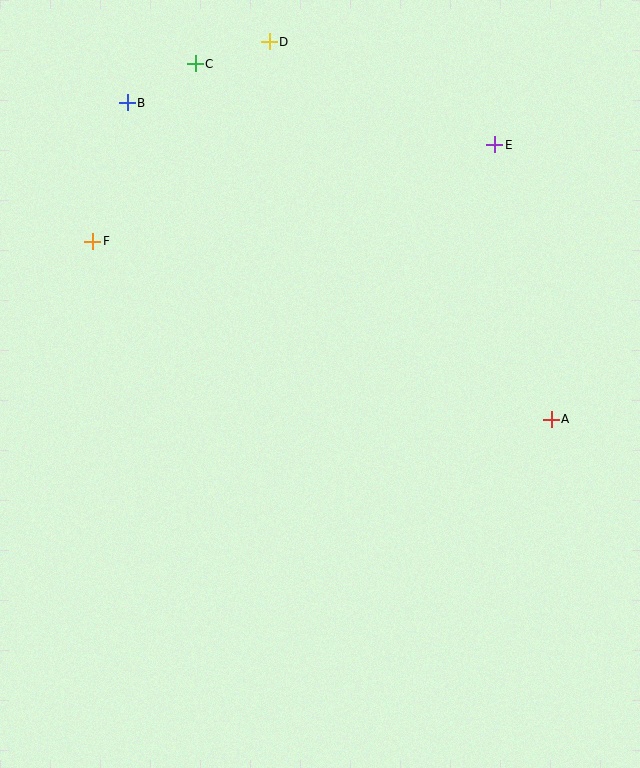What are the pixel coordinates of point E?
Point E is at (495, 145).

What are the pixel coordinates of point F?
Point F is at (93, 241).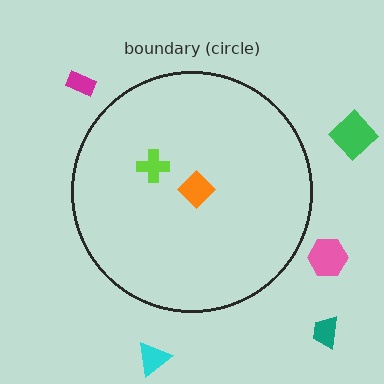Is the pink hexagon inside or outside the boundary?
Outside.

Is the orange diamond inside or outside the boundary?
Inside.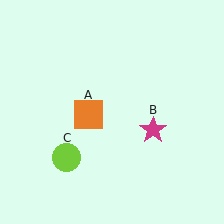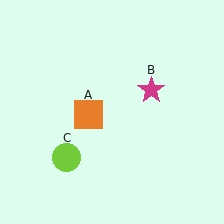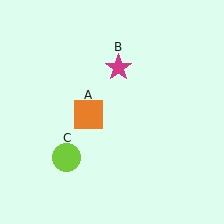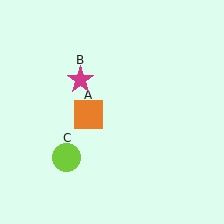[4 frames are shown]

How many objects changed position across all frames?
1 object changed position: magenta star (object B).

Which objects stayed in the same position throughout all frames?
Orange square (object A) and lime circle (object C) remained stationary.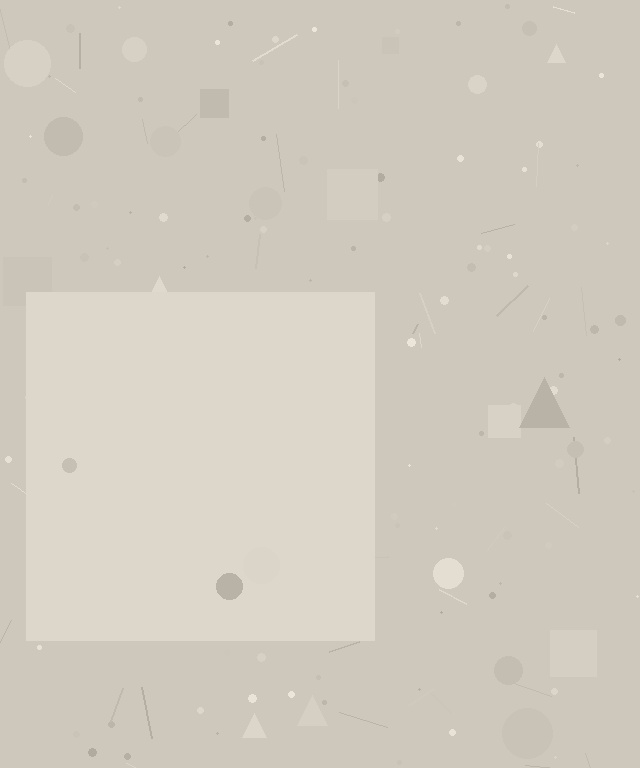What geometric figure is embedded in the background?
A square is embedded in the background.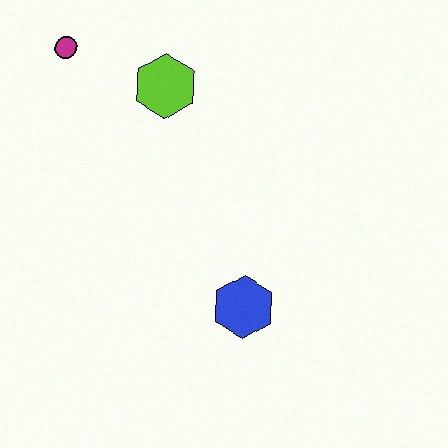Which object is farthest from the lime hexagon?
The blue hexagon is farthest from the lime hexagon.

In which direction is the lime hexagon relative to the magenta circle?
The lime hexagon is to the right of the magenta circle.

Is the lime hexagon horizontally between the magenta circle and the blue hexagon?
Yes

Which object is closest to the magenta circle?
The lime hexagon is closest to the magenta circle.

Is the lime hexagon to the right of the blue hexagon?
No